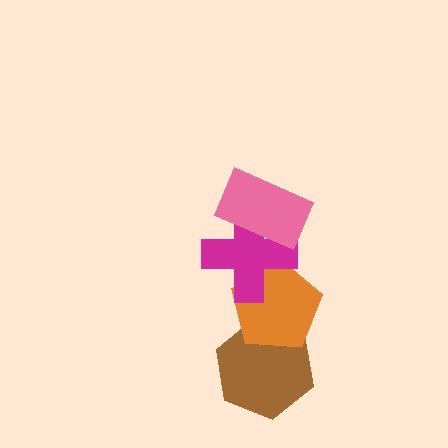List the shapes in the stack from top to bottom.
From top to bottom: the pink rectangle, the magenta cross, the orange pentagon, the brown hexagon.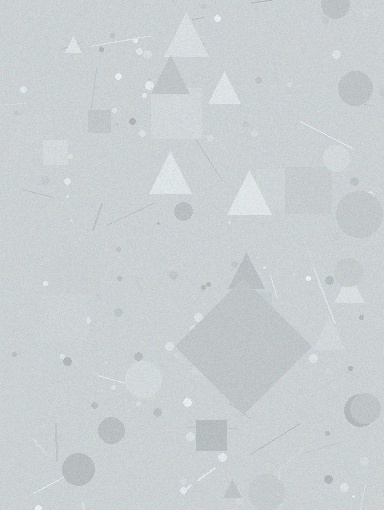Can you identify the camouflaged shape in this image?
The camouflaged shape is a diamond.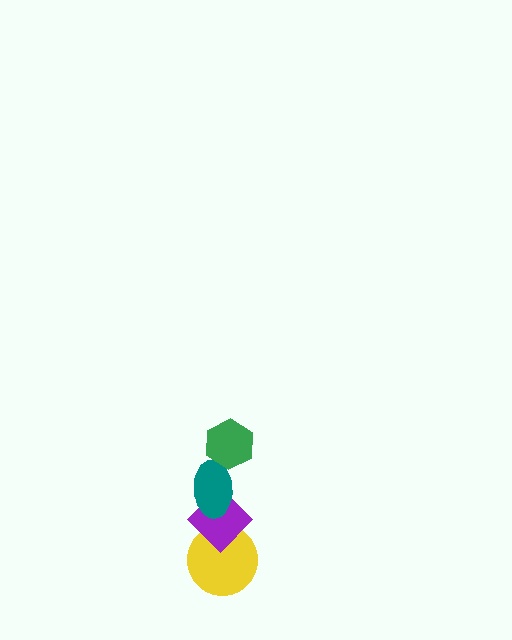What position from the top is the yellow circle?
The yellow circle is 4th from the top.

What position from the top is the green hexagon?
The green hexagon is 1st from the top.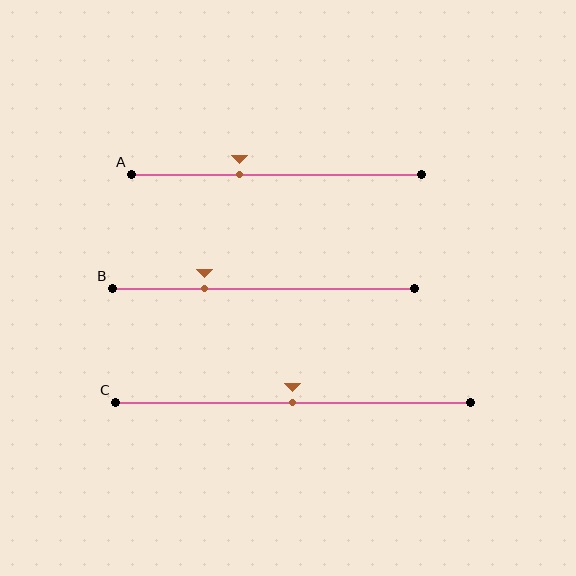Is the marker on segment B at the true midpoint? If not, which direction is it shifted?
No, the marker on segment B is shifted to the left by about 19% of the segment length.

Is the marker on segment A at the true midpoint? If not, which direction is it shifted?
No, the marker on segment A is shifted to the left by about 13% of the segment length.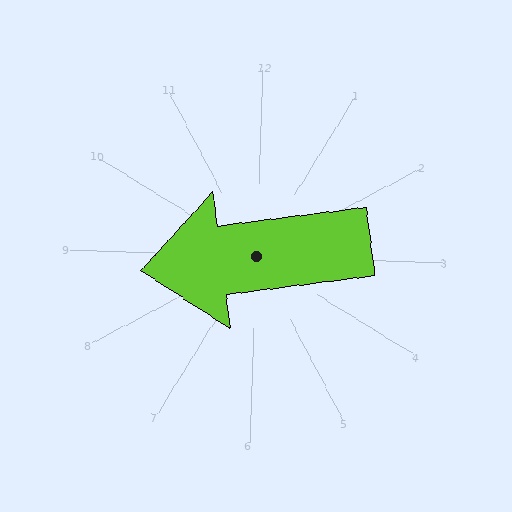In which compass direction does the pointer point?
West.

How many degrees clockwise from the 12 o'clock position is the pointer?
Approximately 261 degrees.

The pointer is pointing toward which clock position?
Roughly 9 o'clock.